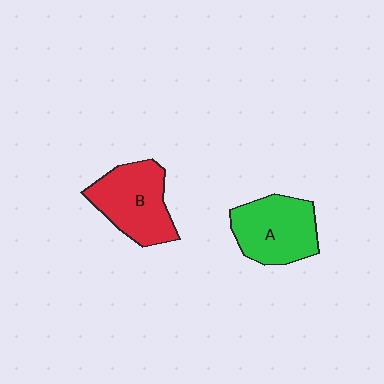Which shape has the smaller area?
Shape A (green).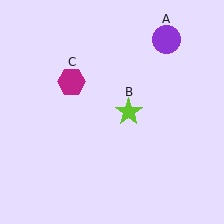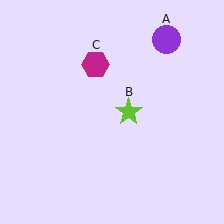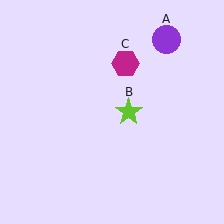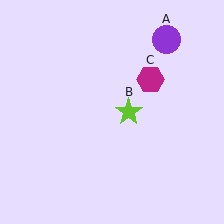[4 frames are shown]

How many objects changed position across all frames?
1 object changed position: magenta hexagon (object C).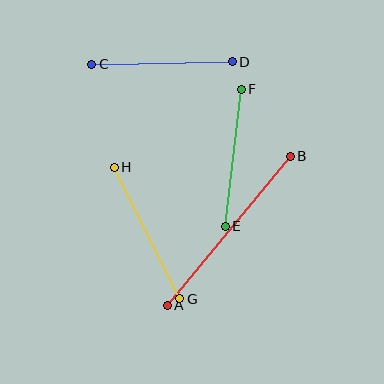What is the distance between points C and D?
The distance is approximately 140 pixels.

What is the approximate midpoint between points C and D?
The midpoint is at approximately (162, 63) pixels.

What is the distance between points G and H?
The distance is approximately 146 pixels.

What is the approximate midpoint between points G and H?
The midpoint is at approximately (147, 233) pixels.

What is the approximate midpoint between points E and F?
The midpoint is at approximately (233, 158) pixels.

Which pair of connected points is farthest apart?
Points A and B are farthest apart.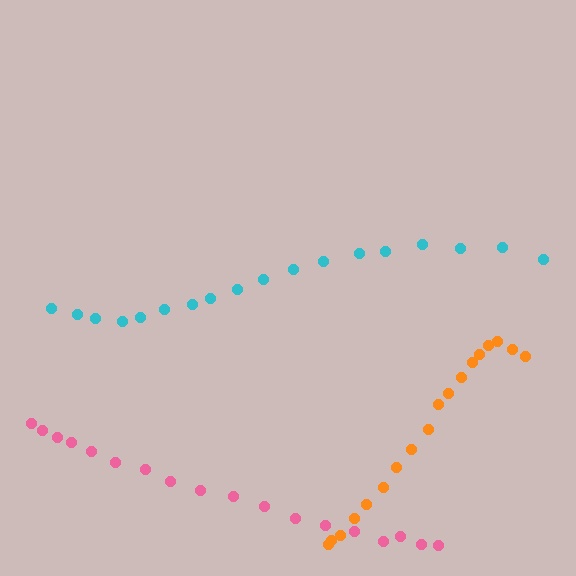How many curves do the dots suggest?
There are 3 distinct paths.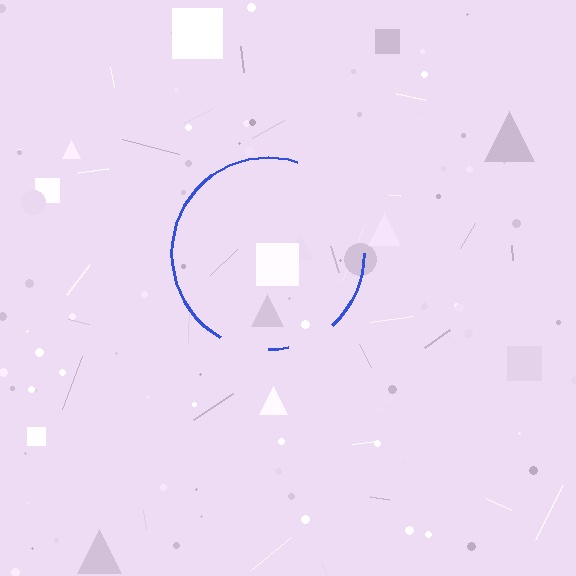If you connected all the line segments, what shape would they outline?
They would outline a circle.